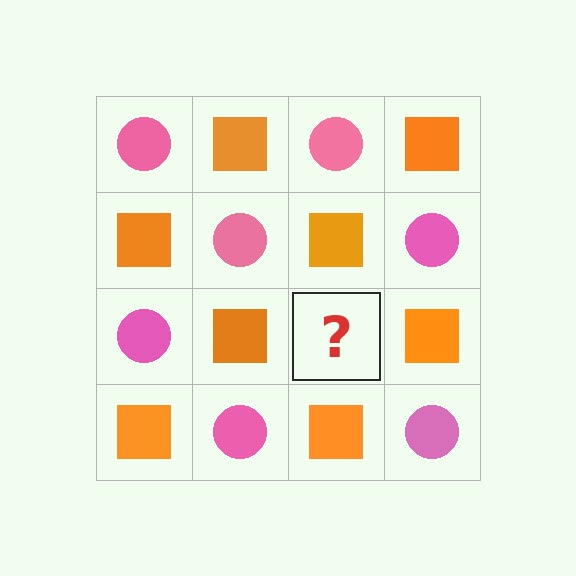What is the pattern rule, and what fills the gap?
The rule is that it alternates pink circle and orange square in a checkerboard pattern. The gap should be filled with a pink circle.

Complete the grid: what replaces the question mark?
The question mark should be replaced with a pink circle.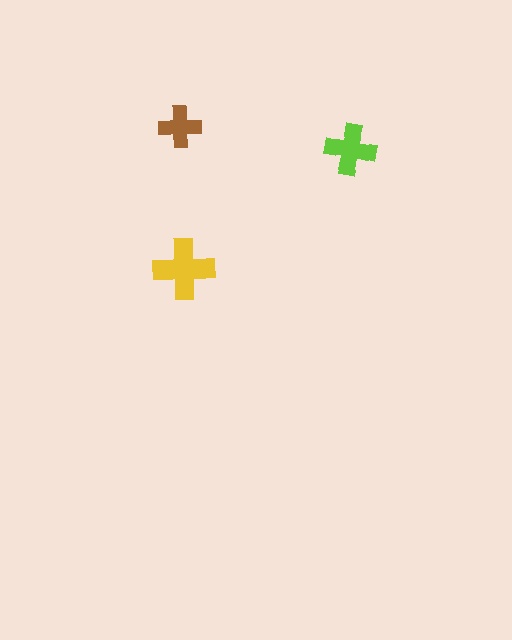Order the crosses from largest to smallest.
the yellow one, the lime one, the brown one.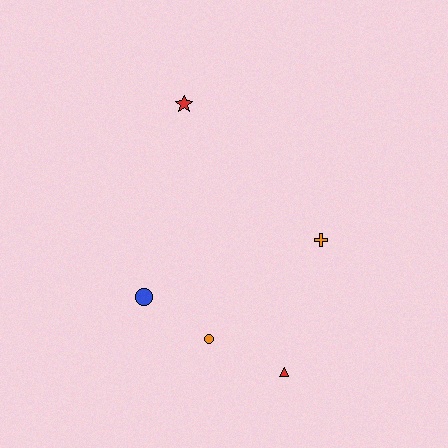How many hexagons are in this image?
There are no hexagons.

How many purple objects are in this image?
There are no purple objects.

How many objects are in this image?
There are 5 objects.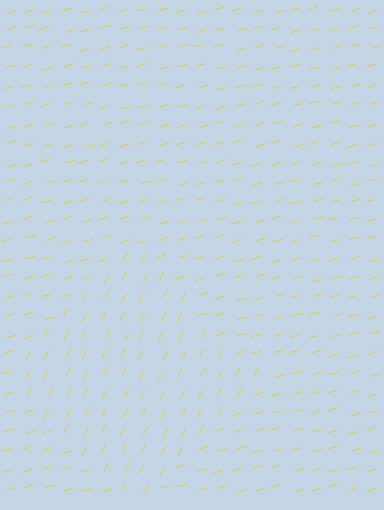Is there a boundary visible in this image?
Yes, there is a texture boundary formed by a change in line orientation.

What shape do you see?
I see a diamond.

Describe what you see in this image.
The image is filled with small yellow line segments. A diamond region in the image has lines oriented differently from the surrounding lines, creating a visible texture boundary.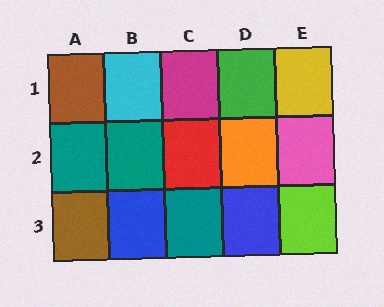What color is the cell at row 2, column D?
Orange.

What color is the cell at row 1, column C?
Magenta.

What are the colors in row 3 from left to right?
Brown, blue, teal, blue, lime.